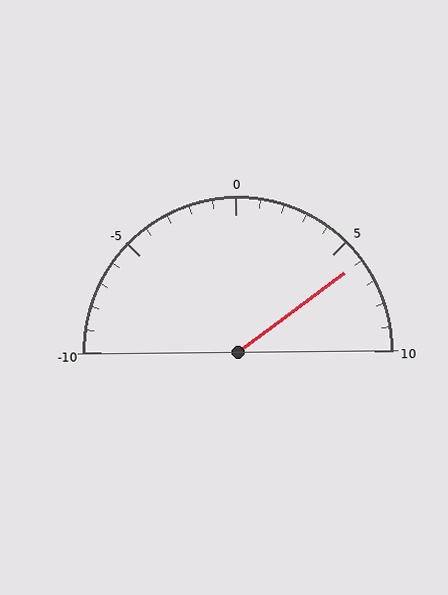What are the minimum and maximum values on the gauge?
The gauge ranges from -10 to 10.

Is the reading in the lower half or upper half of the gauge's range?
The reading is in the upper half of the range (-10 to 10).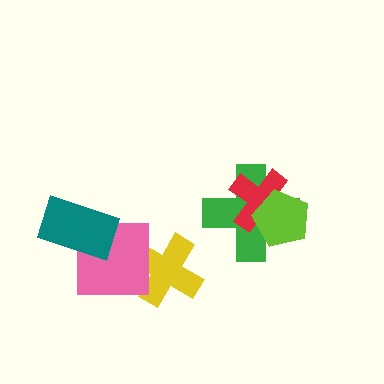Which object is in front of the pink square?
The teal rectangle is in front of the pink square.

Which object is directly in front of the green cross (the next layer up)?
The red cross is directly in front of the green cross.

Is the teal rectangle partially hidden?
No, no other shape covers it.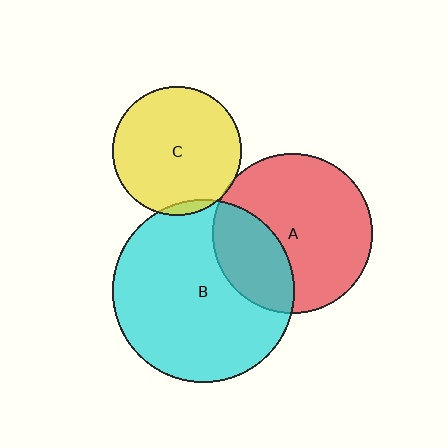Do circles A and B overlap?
Yes.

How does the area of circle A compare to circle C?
Approximately 1.5 times.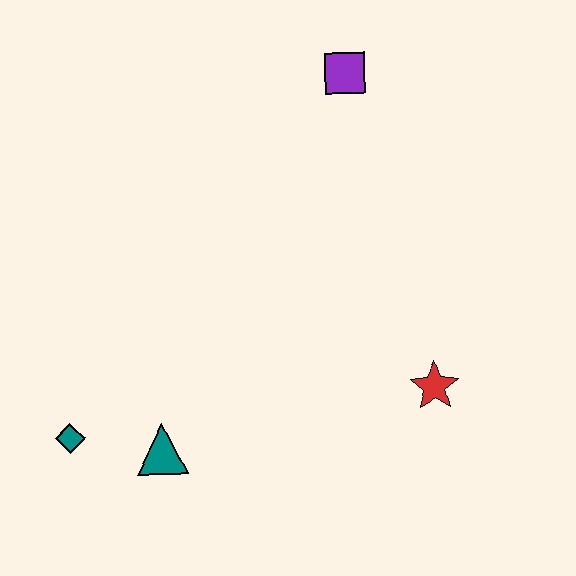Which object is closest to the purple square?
The red star is closest to the purple square.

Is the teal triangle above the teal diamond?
No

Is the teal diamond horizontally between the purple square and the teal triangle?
No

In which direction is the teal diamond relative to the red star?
The teal diamond is to the left of the red star.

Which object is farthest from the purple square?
The teal diamond is farthest from the purple square.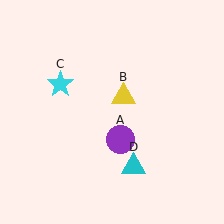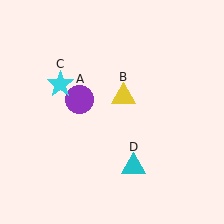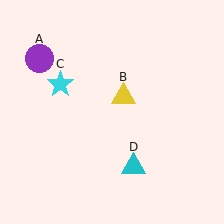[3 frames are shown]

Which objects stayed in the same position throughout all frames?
Yellow triangle (object B) and cyan star (object C) and cyan triangle (object D) remained stationary.